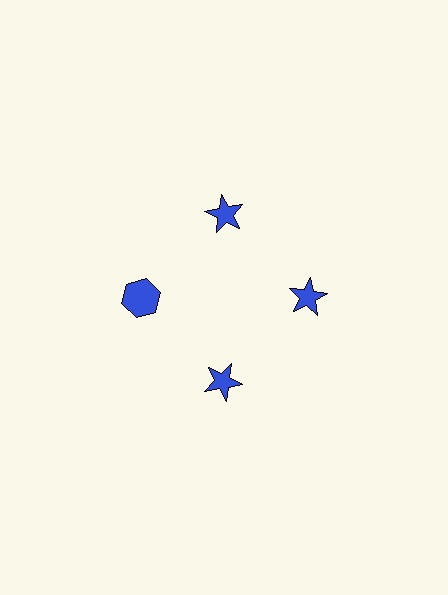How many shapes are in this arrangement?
There are 4 shapes arranged in a ring pattern.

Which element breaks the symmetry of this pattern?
The blue hexagon at roughly the 9 o'clock position breaks the symmetry. All other shapes are blue stars.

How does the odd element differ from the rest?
It has a different shape: hexagon instead of star.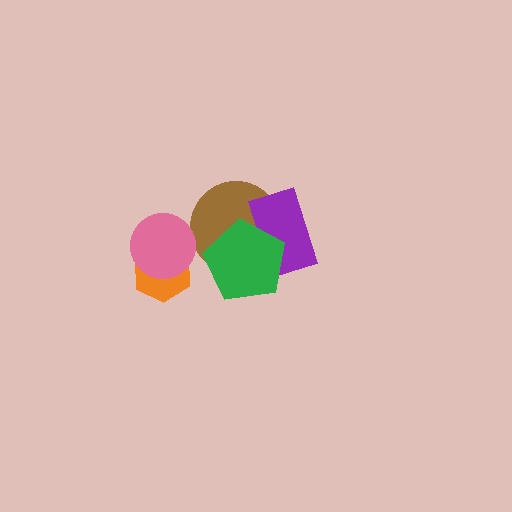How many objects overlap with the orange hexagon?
1 object overlaps with the orange hexagon.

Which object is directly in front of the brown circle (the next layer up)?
The purple rectangle is directly in front of the brown circle.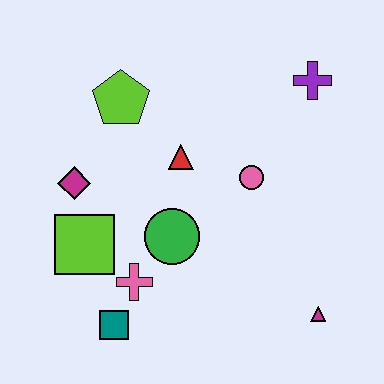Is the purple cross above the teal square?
Yes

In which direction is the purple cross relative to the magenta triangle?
The purple cross is above the magenta triangle.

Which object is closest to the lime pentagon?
The red triangle is closest to the lime pentagon.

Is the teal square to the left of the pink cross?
Yes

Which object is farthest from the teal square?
The purple cross is farthest from the teal square.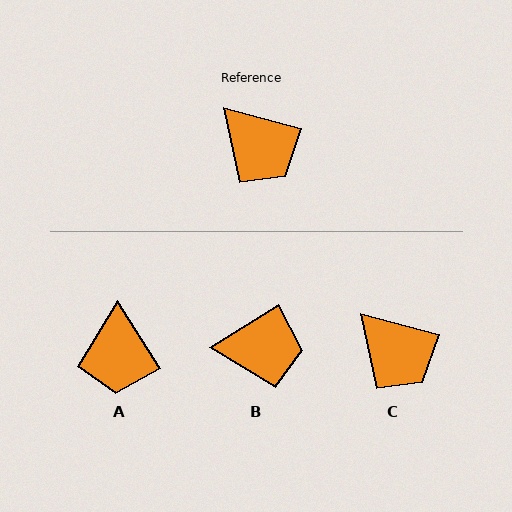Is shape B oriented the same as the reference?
No, it is off by about 47 degrees.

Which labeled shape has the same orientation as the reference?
C.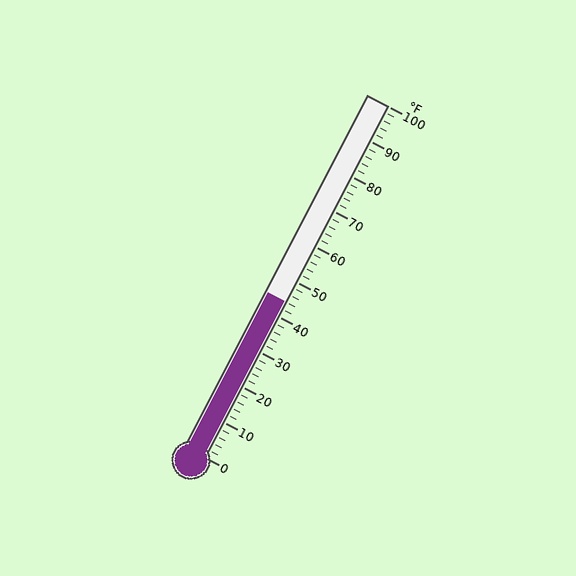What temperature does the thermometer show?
The thermometer shows approximately 44°F.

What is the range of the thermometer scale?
The thermometer scale ranges from 0°F to 100°F.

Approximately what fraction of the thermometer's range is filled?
The thermometer is filled to approximately 45% of its range.